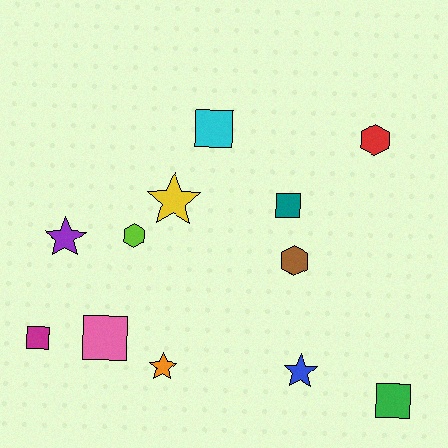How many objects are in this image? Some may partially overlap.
There are 12 objects.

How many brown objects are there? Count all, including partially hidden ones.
There is 1 brown object.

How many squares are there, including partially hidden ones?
There are 5 squares.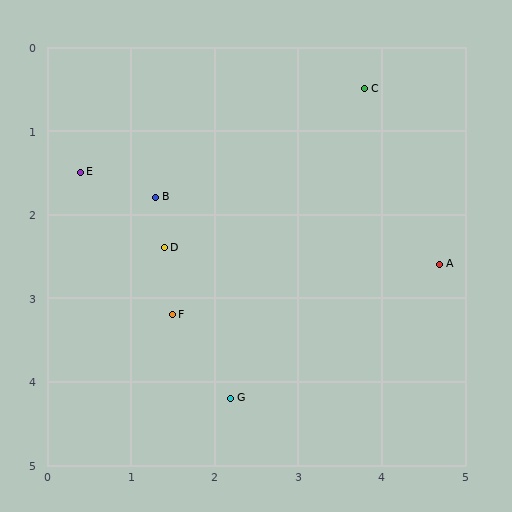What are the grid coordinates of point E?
Point E is at approximately (0.4, 1.5).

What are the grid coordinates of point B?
Point B is at approximately (1.3, 1.8).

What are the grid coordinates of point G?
Point G is at approximately (2.2, 4.2).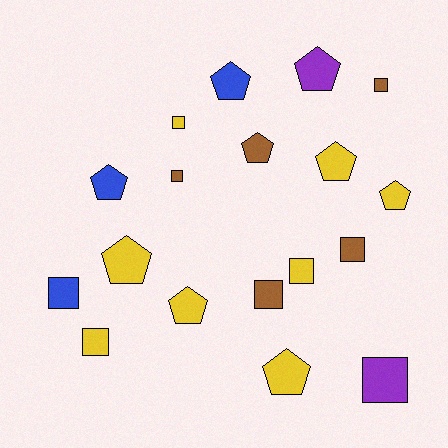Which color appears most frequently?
Yellow, with 8 objects.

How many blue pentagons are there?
There are 2 blue pentagons.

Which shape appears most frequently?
Pentagon, with 9 objects.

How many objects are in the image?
There are 18 objects.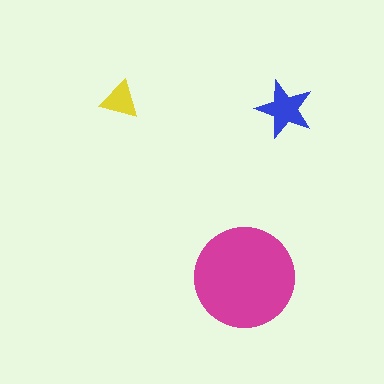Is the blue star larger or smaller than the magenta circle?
Smaller.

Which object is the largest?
The magenta circle.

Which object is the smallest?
The yellow triangle.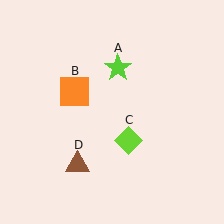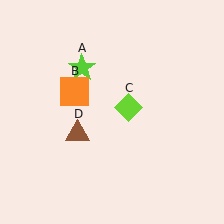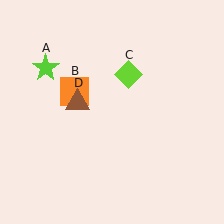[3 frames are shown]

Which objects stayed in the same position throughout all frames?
Orange square (object B) remained stationary.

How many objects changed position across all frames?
3 objects changed position: lime star (object A), lime diamond (object C), brown triangle (object D).